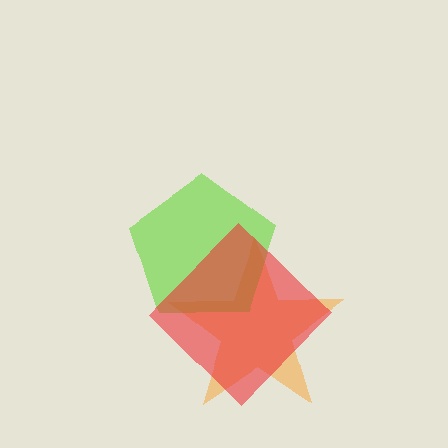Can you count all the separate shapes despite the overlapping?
Yes, there are 3 separate shapes.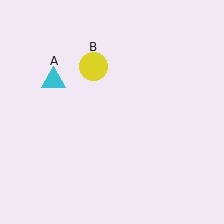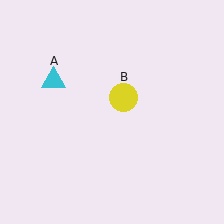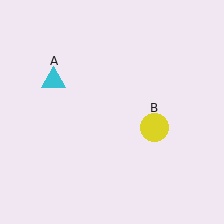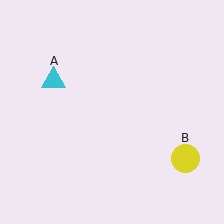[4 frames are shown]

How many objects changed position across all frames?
1 object changed position: yellow circle (object B).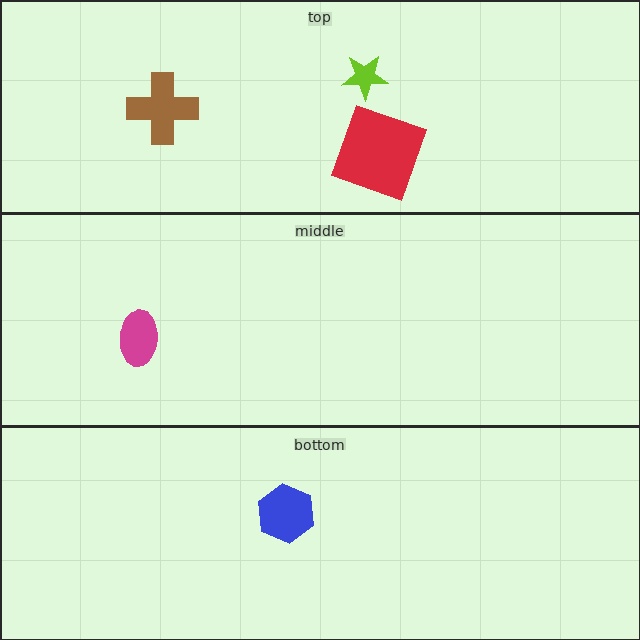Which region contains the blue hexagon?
The bottom region.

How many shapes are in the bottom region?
1.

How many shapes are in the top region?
3.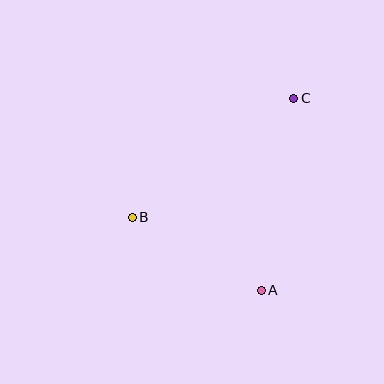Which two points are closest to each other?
Points A and B are closest to each other.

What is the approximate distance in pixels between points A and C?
The distance between A and C is approximately 195 pixels.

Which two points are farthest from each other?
Points B and C are farthest from each other.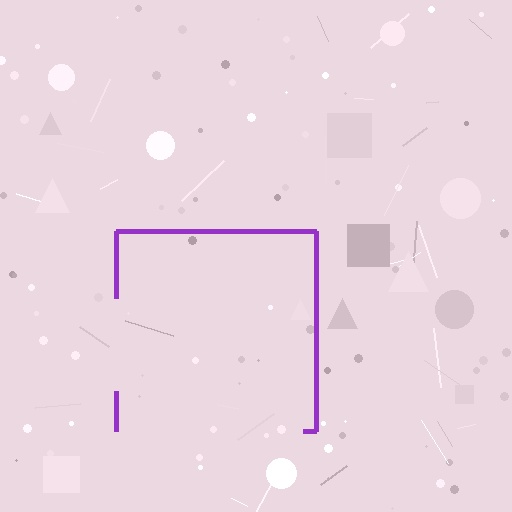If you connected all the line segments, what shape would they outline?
They would outline a square.